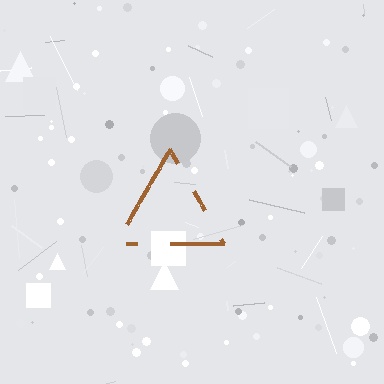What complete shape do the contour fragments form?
The contour fragments form a triangle.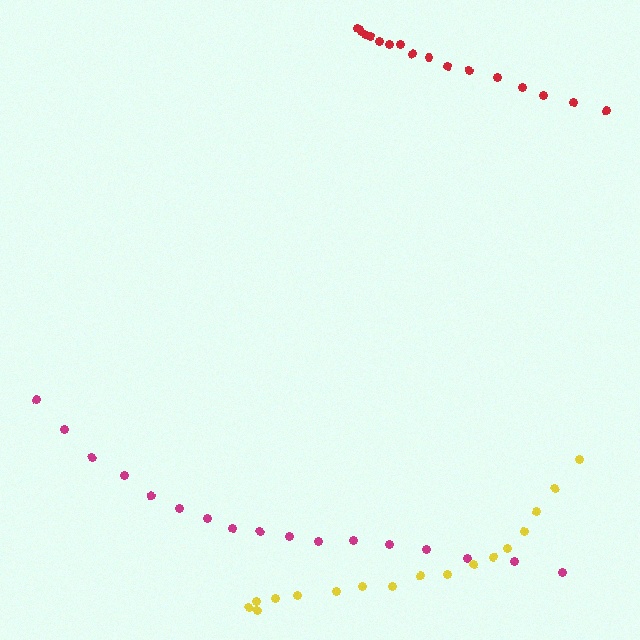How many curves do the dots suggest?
There are 3 distinct paths.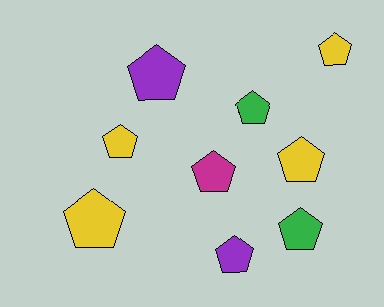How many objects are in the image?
There are 9 objects.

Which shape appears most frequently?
Pentagon, with 9 objects.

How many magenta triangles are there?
There are no magenta triangles.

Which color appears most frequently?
Yellow, with 4 objects.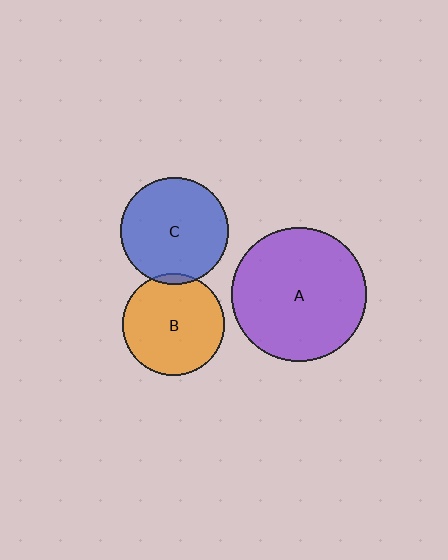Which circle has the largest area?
Circle A (purple).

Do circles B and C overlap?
Yes.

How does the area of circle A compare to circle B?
Approximately 1.7 times.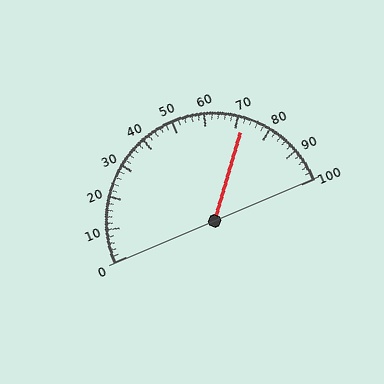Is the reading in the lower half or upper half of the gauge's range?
The reading is in the upper half of the range (0 to 100).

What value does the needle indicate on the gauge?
The needle indicates approximately 72.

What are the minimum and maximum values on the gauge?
The gauge ranges from 0 to 100.